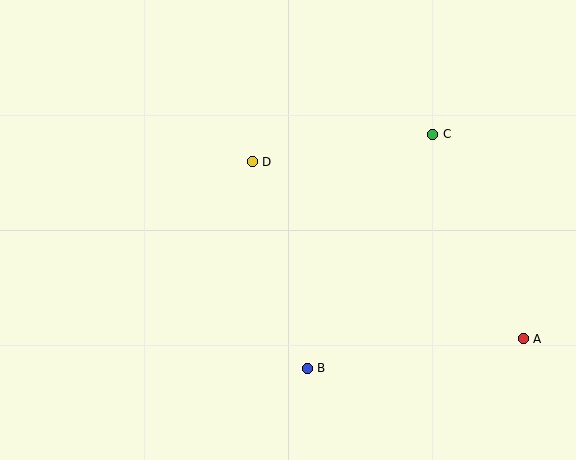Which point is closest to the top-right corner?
Point C is closest to the top-right corner.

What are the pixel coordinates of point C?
Point C is at (433, 134).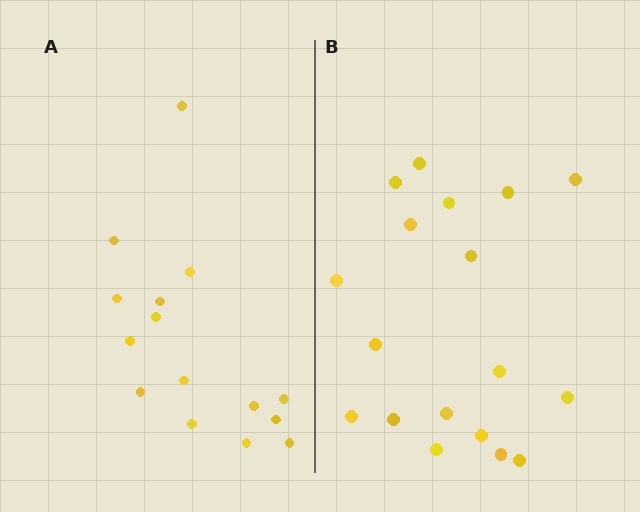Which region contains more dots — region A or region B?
Region B (the right region) has more dots.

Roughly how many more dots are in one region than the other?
Region B has just a few more — roughly 2 or 3 more dots than region A.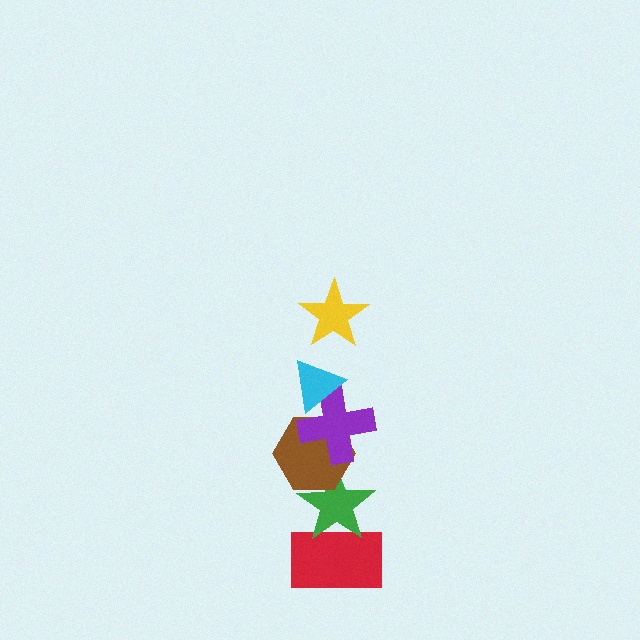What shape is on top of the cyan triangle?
The yellow star is on top of the cyan triangle.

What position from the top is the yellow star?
The yellow star is 1st from the top.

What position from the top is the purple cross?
The purple cross is 3rd from the top.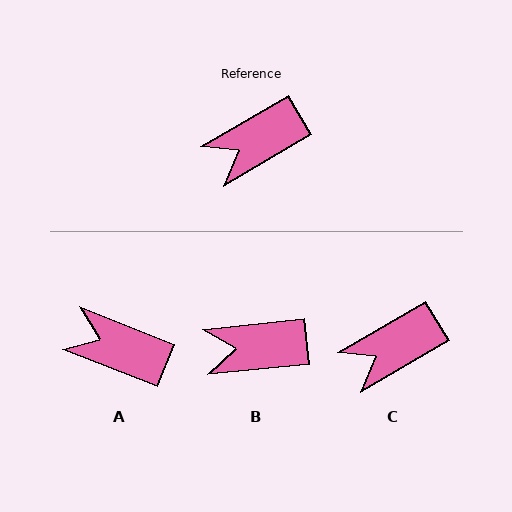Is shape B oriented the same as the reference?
No, it is off by about 24 degrees.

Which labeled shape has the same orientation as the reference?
C.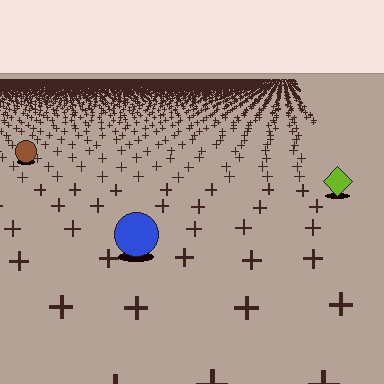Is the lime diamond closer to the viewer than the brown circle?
Yes. The lime diamond is closer — you can tell from the texture gradient: the ground texture is coarser near it.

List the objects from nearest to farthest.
From nearest to farthest: the blue circle, the lime diamond, the brown circle.